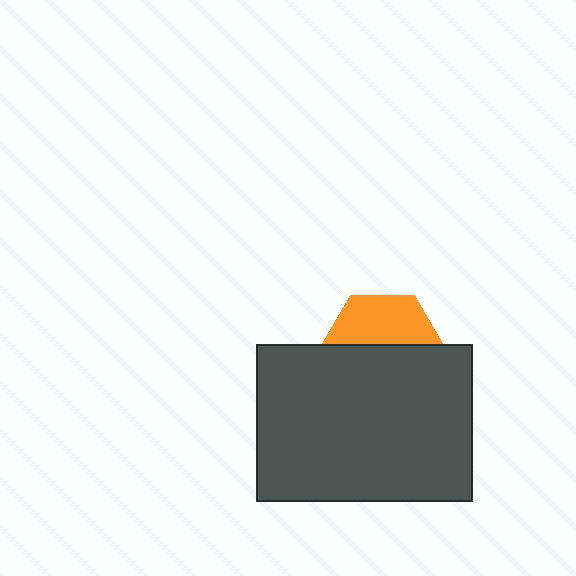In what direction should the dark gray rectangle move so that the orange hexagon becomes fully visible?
The dark gray rectangle should move down. That is the shortest direction to clear the overlap and leave the orange hexagon fully visible.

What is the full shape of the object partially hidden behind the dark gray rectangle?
The partially hidden object is an orange hexagon.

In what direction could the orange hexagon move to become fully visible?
The orange hexagon could move up. That would shift it out from behind the dark gray rectangle entirely.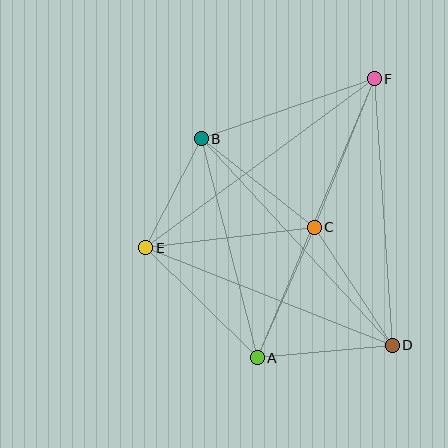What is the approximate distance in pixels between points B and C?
The distance between B and C is approximately 144 pixels.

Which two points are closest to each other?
Points B and E are closest to each other.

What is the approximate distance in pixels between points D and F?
The distance between D and F is approximately 267 pixels.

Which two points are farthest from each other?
Points A and F are farthest from each other.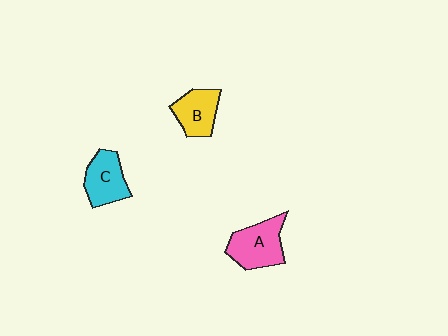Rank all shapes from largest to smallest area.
From largest to smallest: A (pink), C (cyan), B (yellow).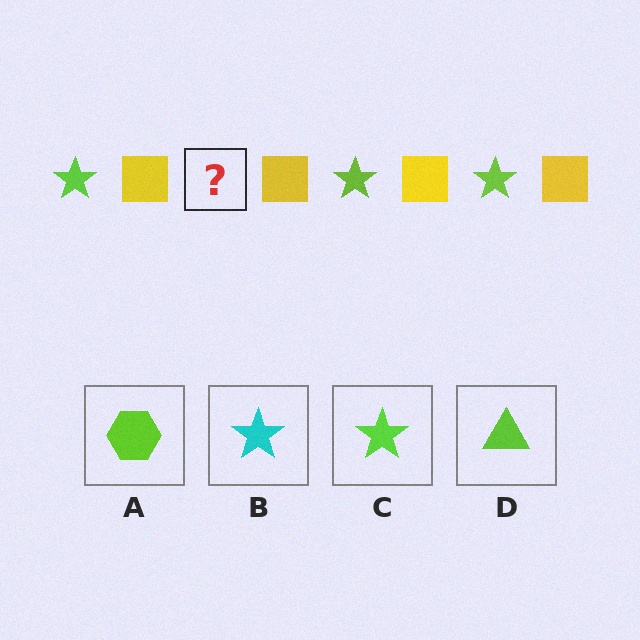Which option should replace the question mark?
Option C.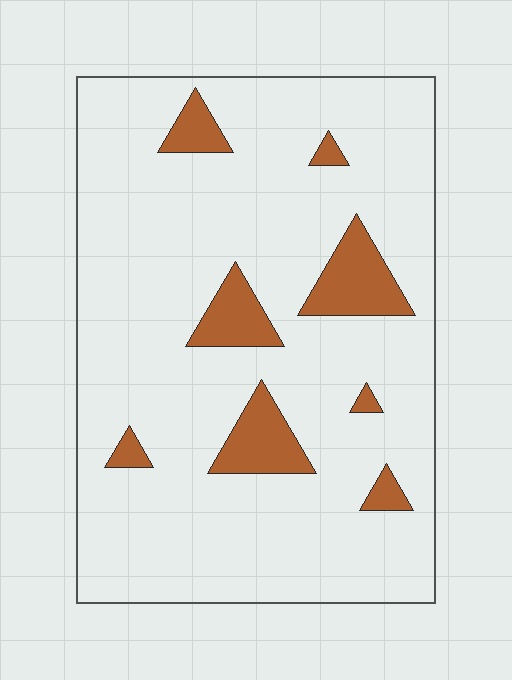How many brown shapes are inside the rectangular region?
8.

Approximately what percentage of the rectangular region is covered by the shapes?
Approximately 10%.